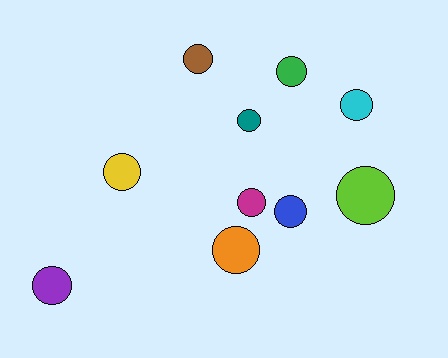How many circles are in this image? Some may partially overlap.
There are 10 circles.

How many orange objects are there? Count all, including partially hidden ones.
There is 1 orange object.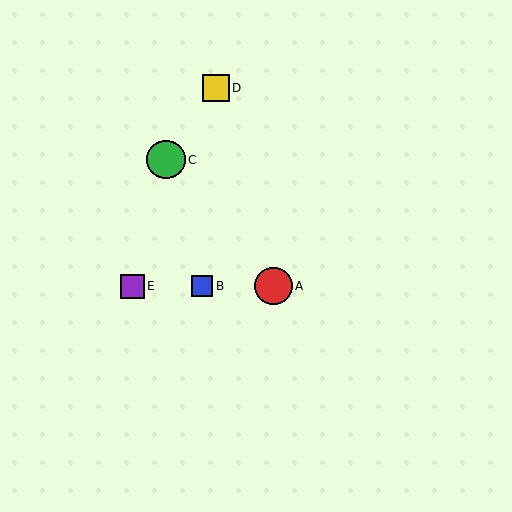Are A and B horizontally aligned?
Yes, both are at y≈286.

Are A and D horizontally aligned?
No, A is at y≈286 and D is at y≈88.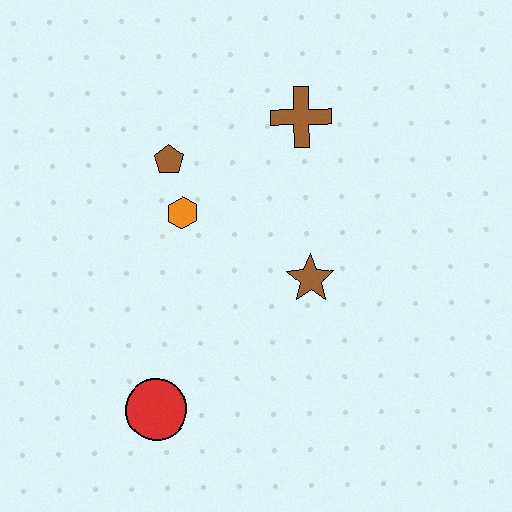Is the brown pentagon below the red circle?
No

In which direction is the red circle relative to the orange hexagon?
The red circle is below the orange hexagon.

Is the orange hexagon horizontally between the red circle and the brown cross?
Yes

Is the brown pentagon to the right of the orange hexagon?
No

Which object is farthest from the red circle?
The brown cross is farthest from the red circle.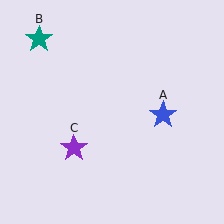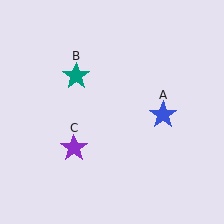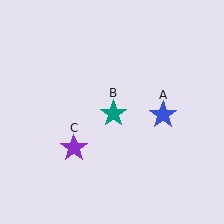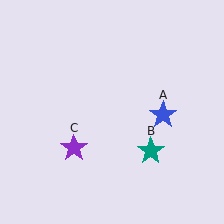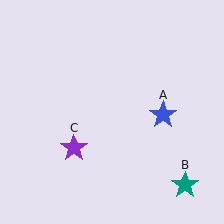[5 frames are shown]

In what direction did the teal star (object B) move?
The teal star (object B) moved down and to the right.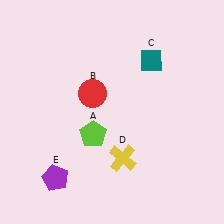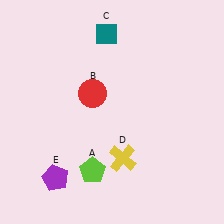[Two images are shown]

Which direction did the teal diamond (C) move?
The teal diamond (C) moved left.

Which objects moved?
The objects that moved are: the lime pentagon (A), the teal diamond (C).